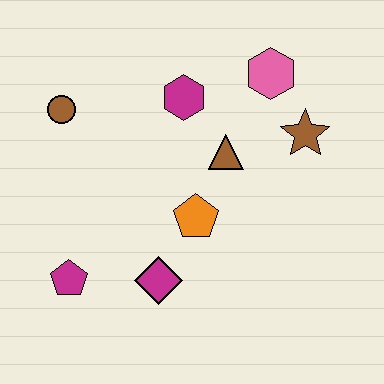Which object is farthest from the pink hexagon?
The magenta pentagon is farthest from the pink hexagon.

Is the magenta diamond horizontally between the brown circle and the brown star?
Yes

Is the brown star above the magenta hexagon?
No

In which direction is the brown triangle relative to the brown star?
The brown triangle is to the left of the brown star.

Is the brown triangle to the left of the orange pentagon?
No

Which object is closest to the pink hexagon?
The brown star is closest to the pink hexagon.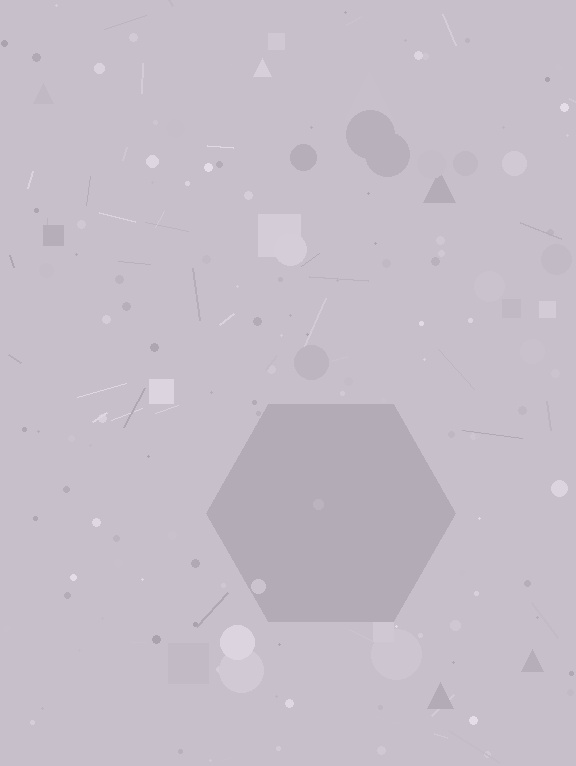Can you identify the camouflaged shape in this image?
The camouflaged shape is a hexagon.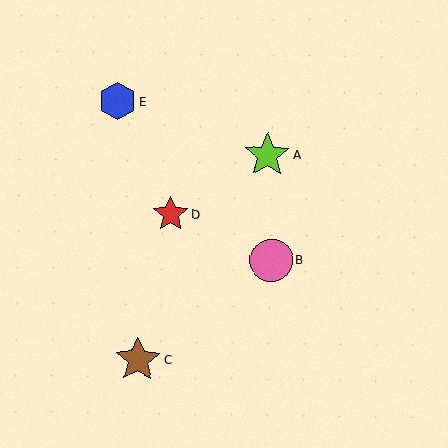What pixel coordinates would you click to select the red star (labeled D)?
Click at (171, 214) to select the red star D.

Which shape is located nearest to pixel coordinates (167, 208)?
The red star (labeled D) at (171, 214) is nearest to that location.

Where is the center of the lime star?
The center of the lime star is at (267, 155).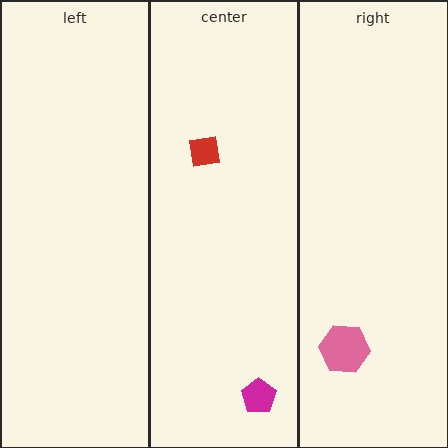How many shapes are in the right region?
1.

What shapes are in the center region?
The red square, the magenta pentagon.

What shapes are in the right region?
The pink hexagon.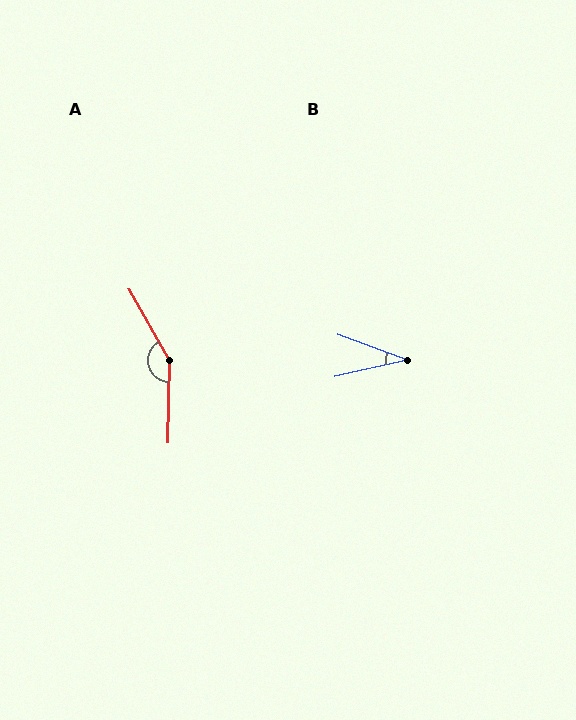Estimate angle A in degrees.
Approximately 150 degrees.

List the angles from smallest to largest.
B (33°), A (150°).